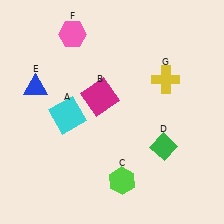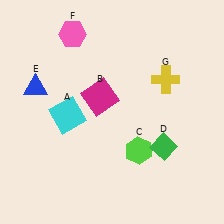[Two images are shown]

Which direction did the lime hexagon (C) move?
The lime hexagon (C) moved up.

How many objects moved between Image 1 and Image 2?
1 object moved between the two images.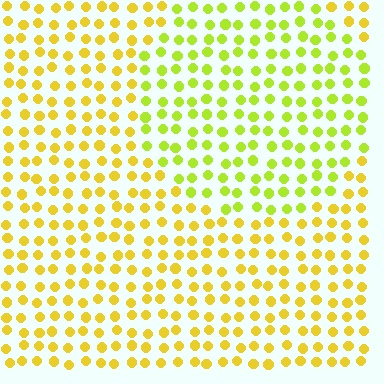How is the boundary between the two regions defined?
The boundary is defined purely by a slight shift in hue (about 29 degrees). Spacing, size, and orientation are identical on both sides.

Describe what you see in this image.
The image is filled with small yellow elements in a uniform arrangement. A circle-shaped region is visible where the elements are tinted to a slightly different hue, forming a subtle color boundary.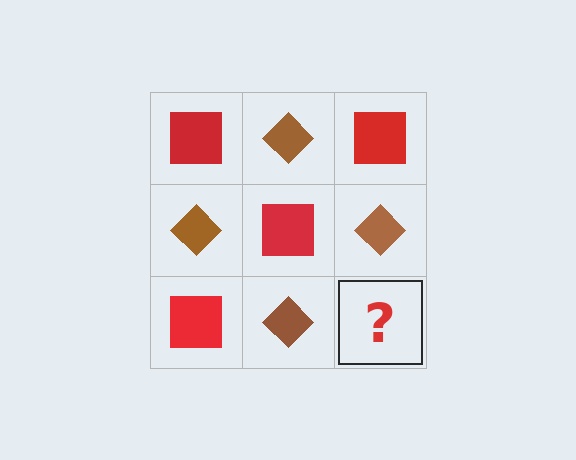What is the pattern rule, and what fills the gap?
The rule is that it alternates red square and brown diamond in a checkerboard pattern. The gap should be filled with a red square.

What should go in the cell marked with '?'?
The missing cell should contain a red square.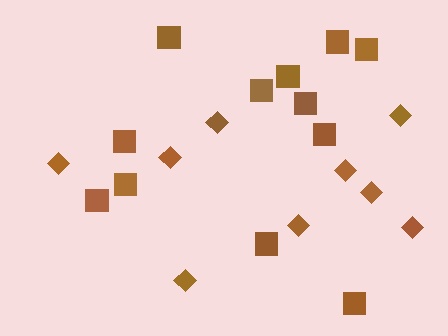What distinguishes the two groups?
There are 2 groups: one group of diamonds (9) and one group of squares (12).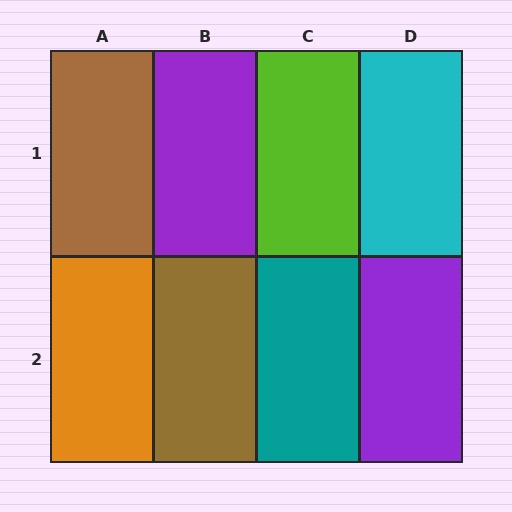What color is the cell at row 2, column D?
Purple.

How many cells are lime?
1 cell is lime.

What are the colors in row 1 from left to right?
Brown, purple, lime, cyan.